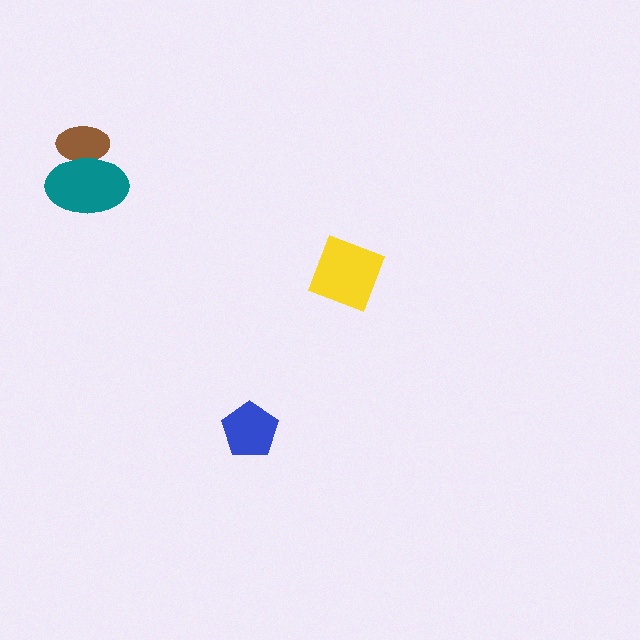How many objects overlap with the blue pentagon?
0 objects overlap with the blue pentagon.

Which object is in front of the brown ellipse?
The teal ellipse is in front of the brown ellipse.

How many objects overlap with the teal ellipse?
1 object overlaps with the teal ellipse.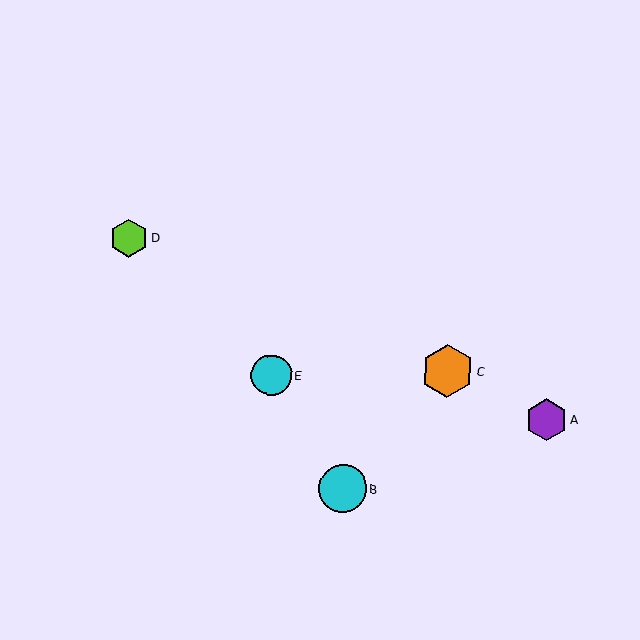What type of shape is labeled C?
Shape C is an orange hexagon.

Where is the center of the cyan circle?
The center of the cyan circle is at (343, 489).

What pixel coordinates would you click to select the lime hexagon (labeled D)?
Click at (129, 239) to select the lime hexagon D.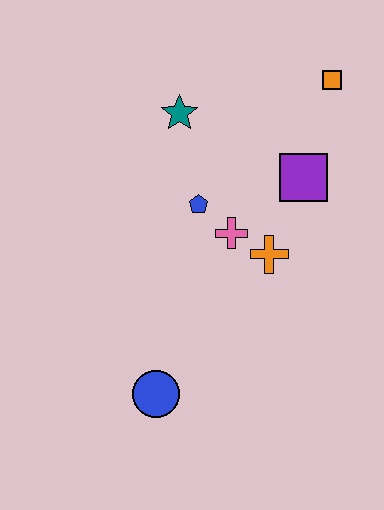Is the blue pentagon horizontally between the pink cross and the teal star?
Yes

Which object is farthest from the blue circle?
The orange square is farthest from the blue circle.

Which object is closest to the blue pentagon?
The pink cross is closest to the blue pentagon.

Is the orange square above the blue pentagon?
Yes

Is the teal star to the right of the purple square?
No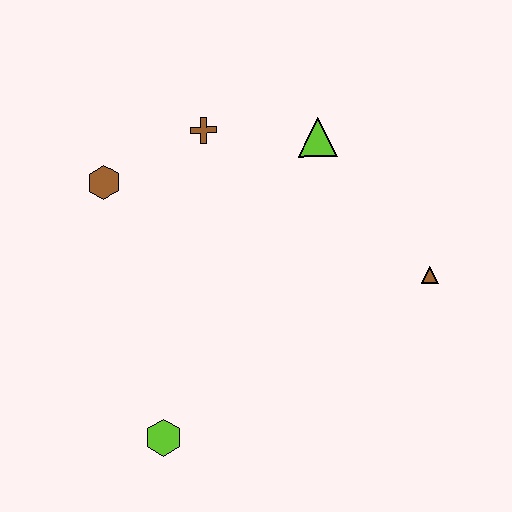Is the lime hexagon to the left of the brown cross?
Yes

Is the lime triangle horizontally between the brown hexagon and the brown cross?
No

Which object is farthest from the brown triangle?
The brown hexagon is farthest from the brown triangle.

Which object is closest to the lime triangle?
The brown cross is closest to the lime triangle.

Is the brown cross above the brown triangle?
Yes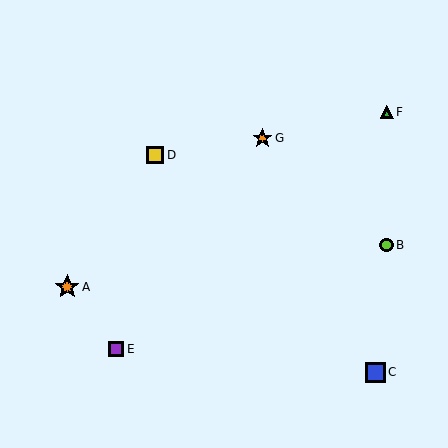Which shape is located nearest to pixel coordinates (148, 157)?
The yellow square (labeled D) at (155, 155) is nearest to that location.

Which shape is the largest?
The orange star (labeled A) is the largest.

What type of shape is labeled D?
Shape D is a yellow square.